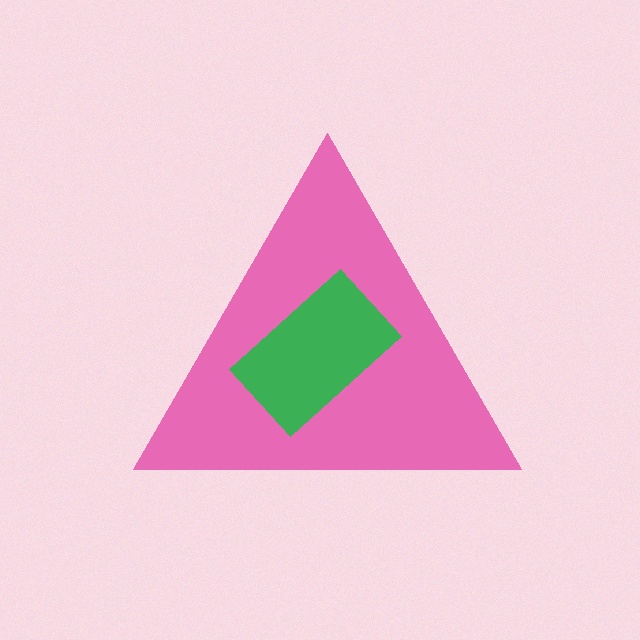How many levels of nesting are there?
2.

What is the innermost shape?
The green rectangle.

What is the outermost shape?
The pink triangle.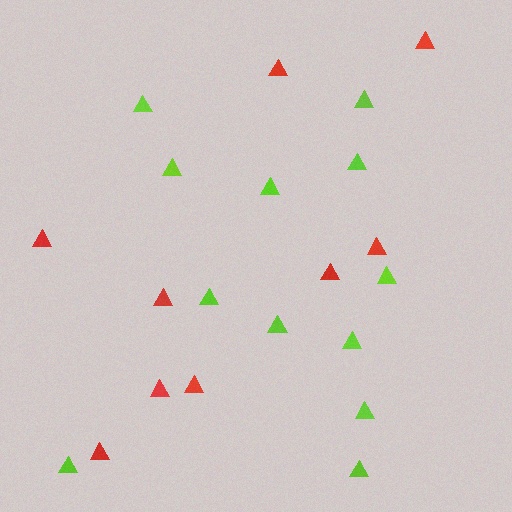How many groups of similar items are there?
There are 2 groups: one group of lime triangles (12) and one group of red triangles (9).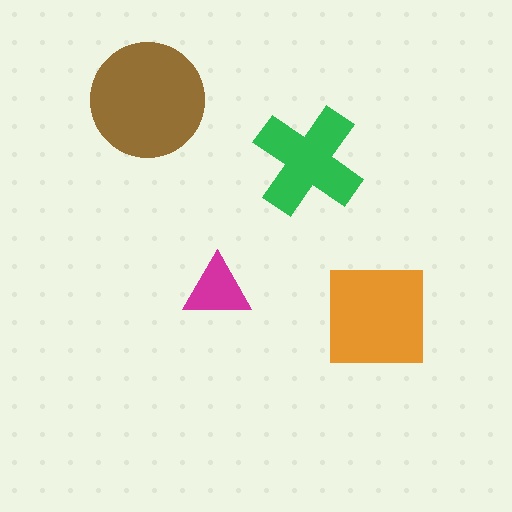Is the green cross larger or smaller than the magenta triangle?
Larger.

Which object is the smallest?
The magenta triangle.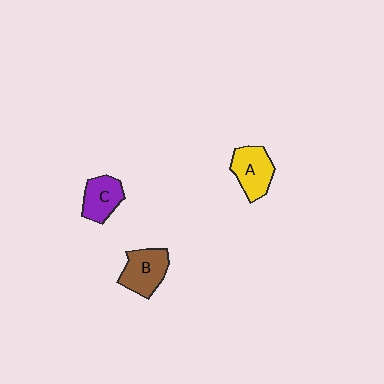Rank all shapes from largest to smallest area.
From largest to smallest: B (brown), A (yellow), C (purple).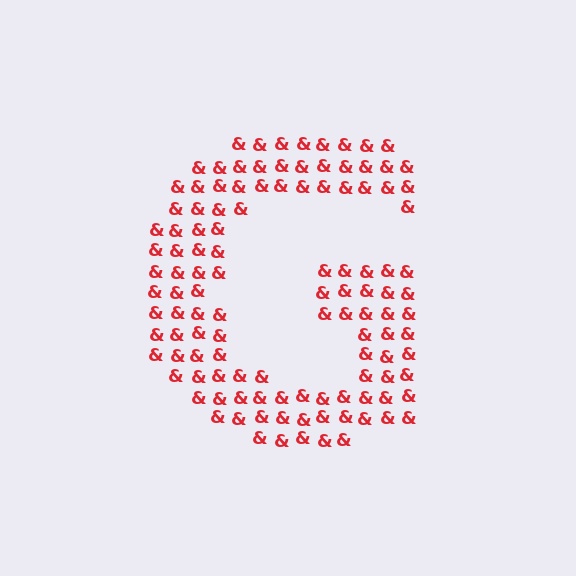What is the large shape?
The large shape is the letter G.